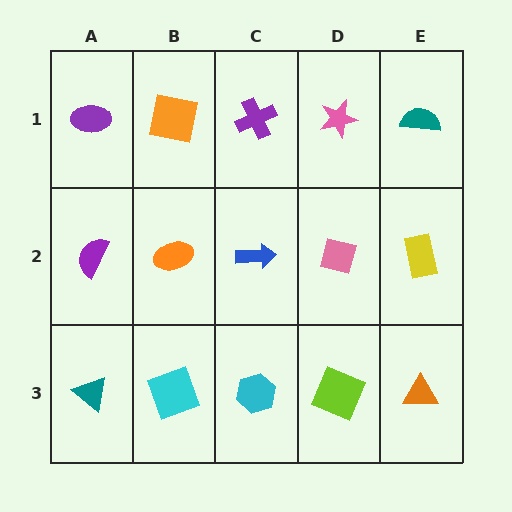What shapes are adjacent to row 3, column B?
An orange ellipse (row 2, column B), a teal triangle (row 3, column A), a cyan hexagon (row 3, column C).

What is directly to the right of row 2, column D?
A yellow rectangle.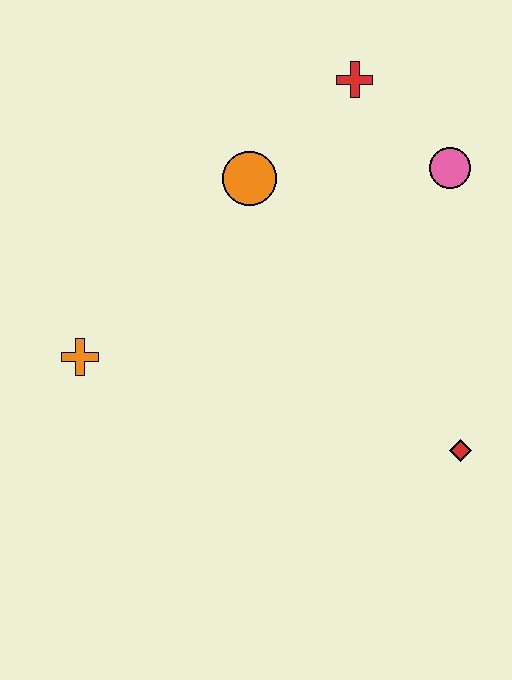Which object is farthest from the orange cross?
The pink circle is farthest from the orange cross.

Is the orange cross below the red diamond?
No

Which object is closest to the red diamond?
The pink circle is closest to the red diamond.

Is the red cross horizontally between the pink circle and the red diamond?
No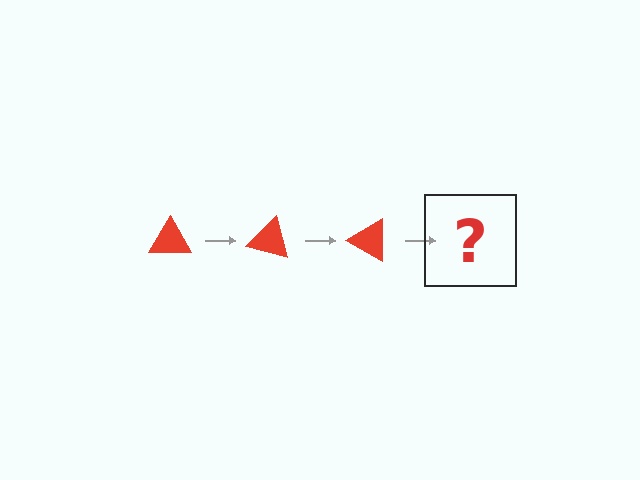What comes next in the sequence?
The next element should be a red triangle rotated 45 degrees.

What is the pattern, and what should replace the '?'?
The pattern is that the triangle rotates 15 degrees each step. The '?' should be a red triangle rotated 45 degrees.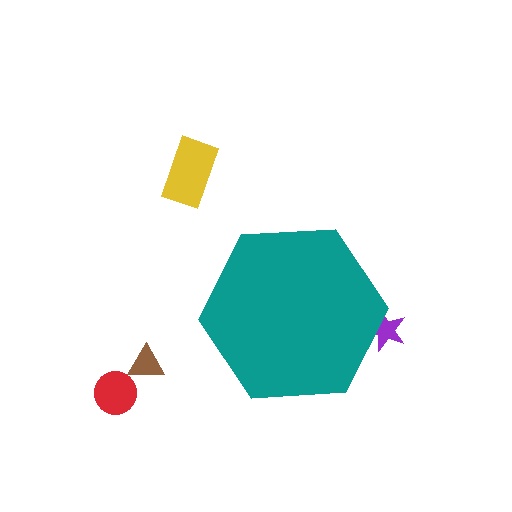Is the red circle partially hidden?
No, the red circle is fully visible.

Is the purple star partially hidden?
Yes, the purple star is partially hidden behind the teal hexagon.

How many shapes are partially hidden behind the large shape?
1 shape is partially hidden.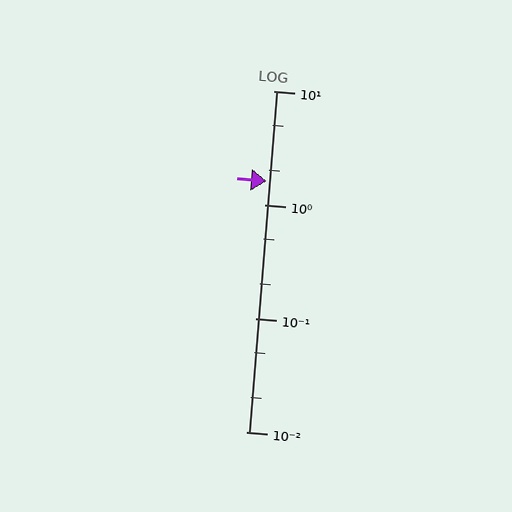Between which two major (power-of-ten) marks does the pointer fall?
The pointer is between 1 and 10.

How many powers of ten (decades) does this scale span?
The scale spans 3 decades, from 0.01 to 10.